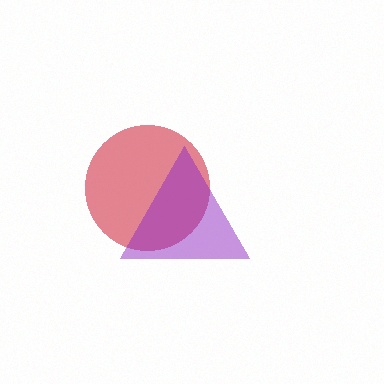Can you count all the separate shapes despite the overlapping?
Yes, there are 2 separate shapes.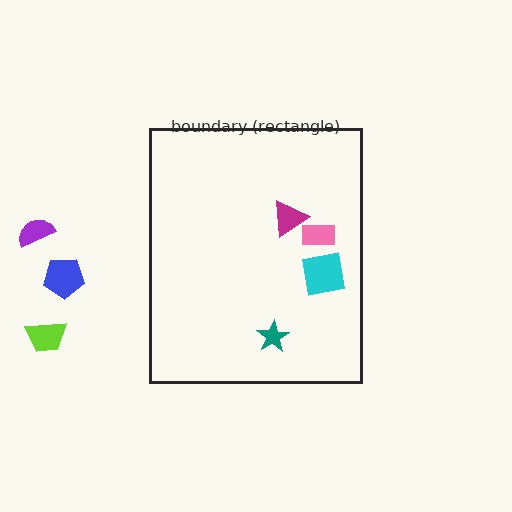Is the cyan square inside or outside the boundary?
Inside.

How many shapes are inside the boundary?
4 inside, 3 outside.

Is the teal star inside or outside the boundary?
Inside.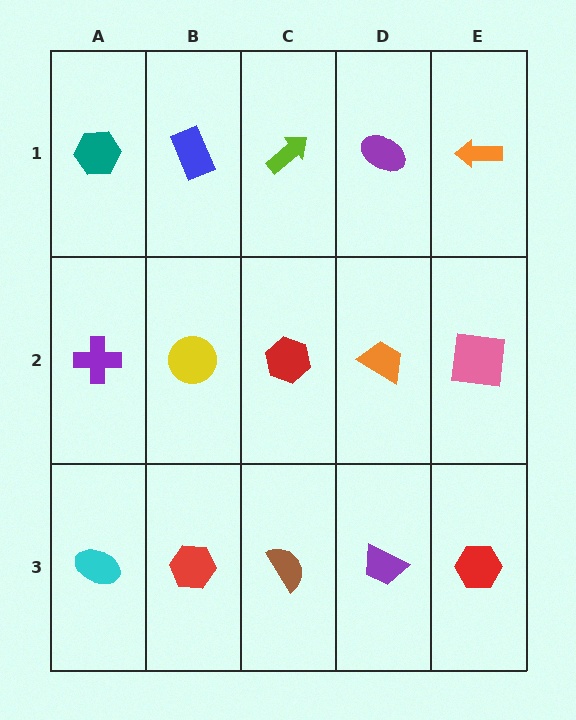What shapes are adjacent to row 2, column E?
An orange arrow (row 1, column E), a red hexagon (row 3, column E), an orange trapezoid (row 2, column D).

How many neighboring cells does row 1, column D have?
3.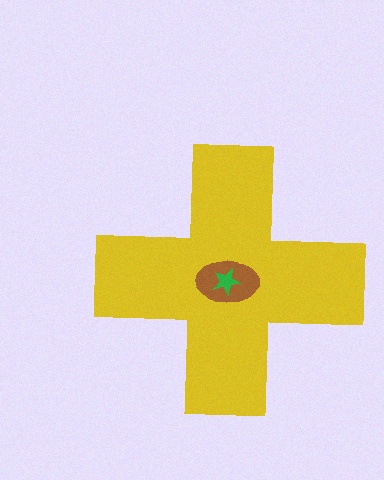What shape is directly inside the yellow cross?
The brown ellipse.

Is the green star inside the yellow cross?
Yes.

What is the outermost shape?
The yellow cross.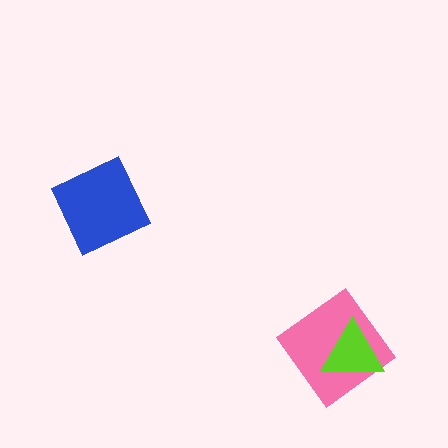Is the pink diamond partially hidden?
Yes, it is partially covered by another shape.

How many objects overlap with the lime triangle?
1 object overlaps with the lime triangle.